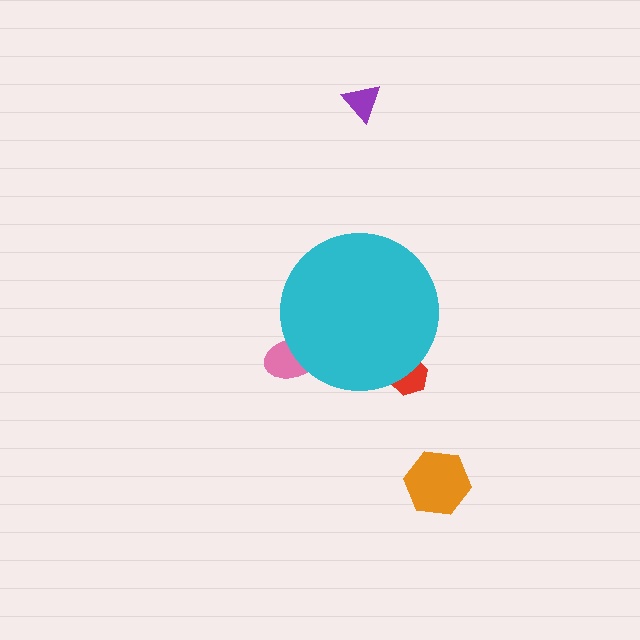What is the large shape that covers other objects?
A cyan circle.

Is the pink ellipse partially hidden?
Yes, the pink ellipse is partially hidden behind the cyan circle.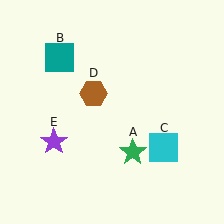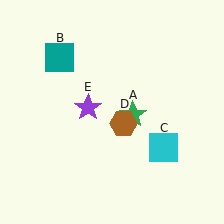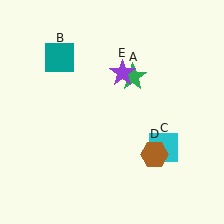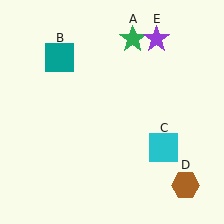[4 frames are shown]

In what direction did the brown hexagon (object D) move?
The brown hexagon (object D) moved down and to the right.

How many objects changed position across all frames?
3 objects changed position: green star (object A), brown hexagon (object D), purple star (object E).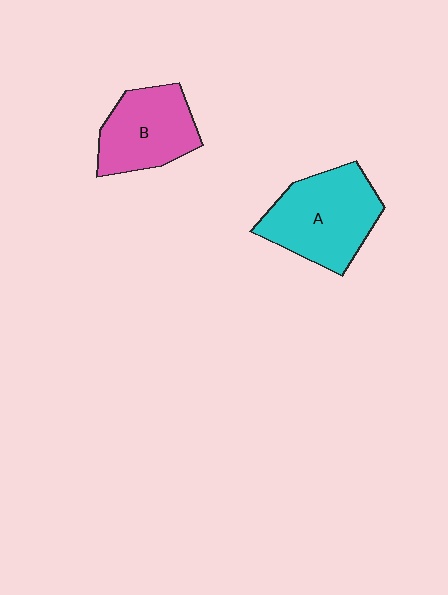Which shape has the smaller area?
Shape B (pink).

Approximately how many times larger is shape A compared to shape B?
Approximately 1.3 times.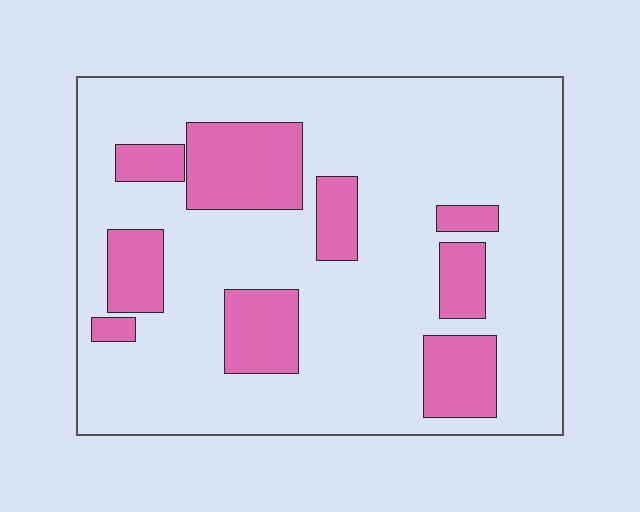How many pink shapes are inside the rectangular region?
9.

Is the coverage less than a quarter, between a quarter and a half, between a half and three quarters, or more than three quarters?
Less than a quarter.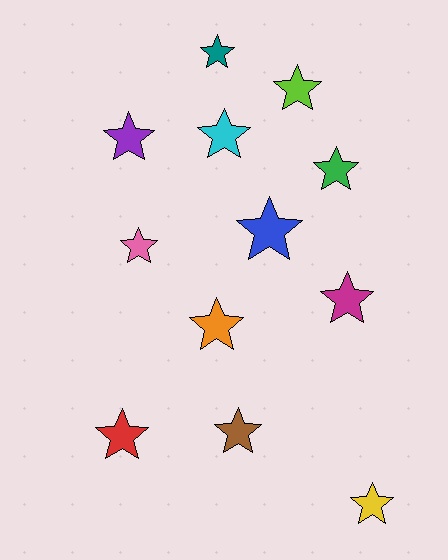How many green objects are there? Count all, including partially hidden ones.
There is 1 green object.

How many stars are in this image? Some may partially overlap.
There are 12 stars.